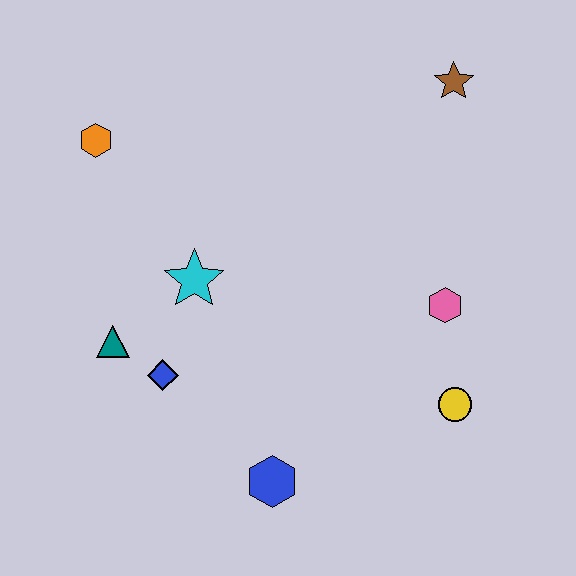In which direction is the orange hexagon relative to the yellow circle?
The orange hexagon is to the left of the yellow circle.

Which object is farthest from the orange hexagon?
The yellow circle is farthest from the orange hexagon.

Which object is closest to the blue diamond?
The teal triangle is closest to the blue diamond.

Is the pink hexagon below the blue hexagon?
No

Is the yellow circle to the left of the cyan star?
No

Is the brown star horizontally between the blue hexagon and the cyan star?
No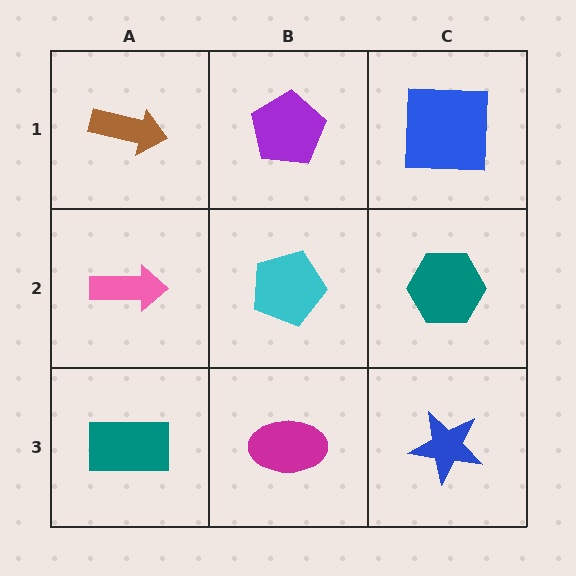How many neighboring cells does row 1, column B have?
3.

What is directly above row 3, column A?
A pink arrow.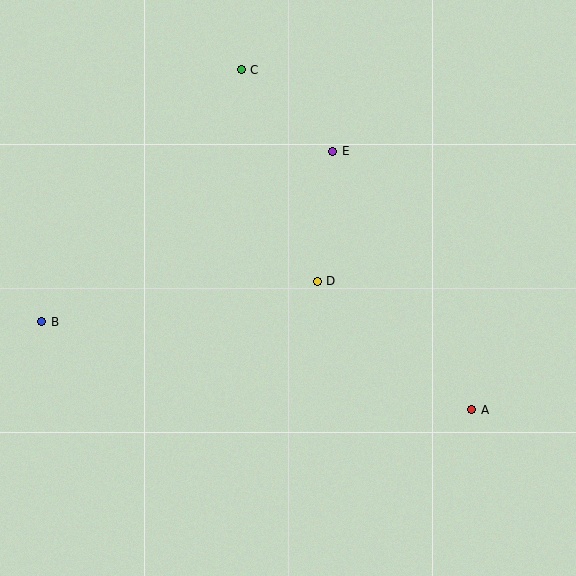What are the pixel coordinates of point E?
Point E is at (333, 151).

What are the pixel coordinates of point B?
Point B is at (42, 322).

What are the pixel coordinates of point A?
Point A is at (472, 410).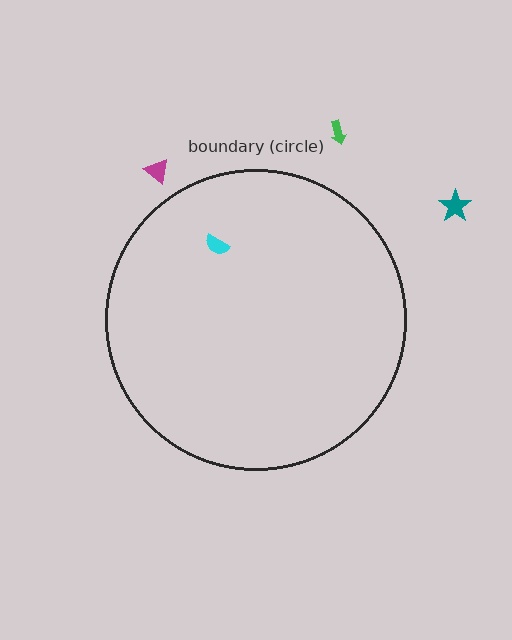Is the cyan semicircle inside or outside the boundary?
Inside.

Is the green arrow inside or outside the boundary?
Outside.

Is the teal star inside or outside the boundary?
Outside.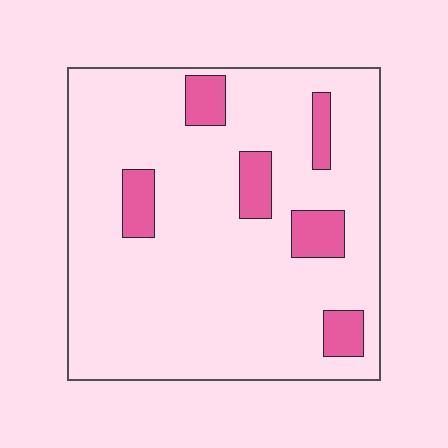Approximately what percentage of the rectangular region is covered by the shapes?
Approximately 15%.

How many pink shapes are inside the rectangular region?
6.